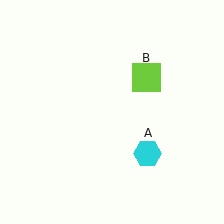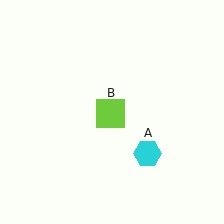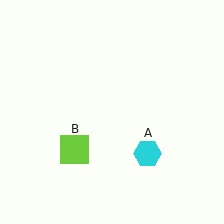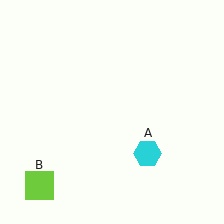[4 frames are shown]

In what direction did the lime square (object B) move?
The lime square (object B) moved down and to the left.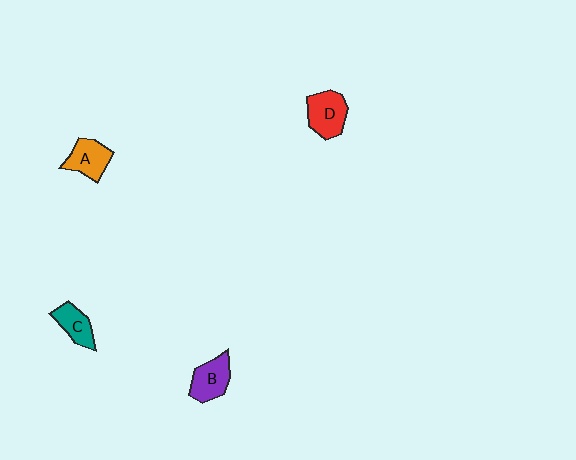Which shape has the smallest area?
Shape C (teal).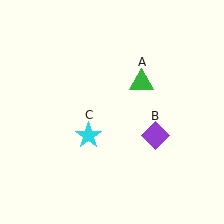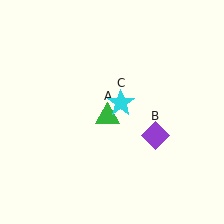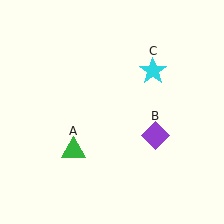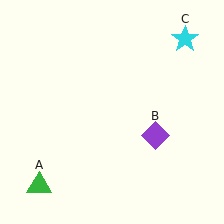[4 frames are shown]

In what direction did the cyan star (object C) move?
The cyan star (object C) moved up and to the right.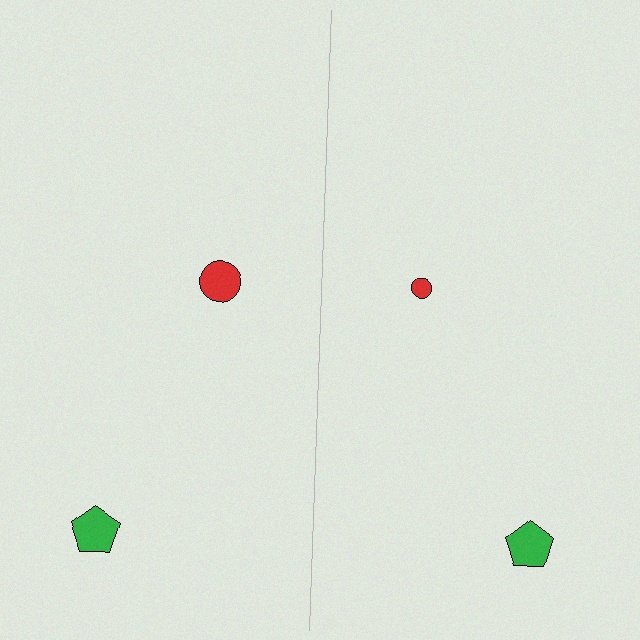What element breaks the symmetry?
The red circle on the right side has a different size than its mirror counterpart.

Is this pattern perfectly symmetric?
No, the pattern is not perfectly symmetric. The red circle on the right side has a different size than its mirror counterpart.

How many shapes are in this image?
There are 4 shapes in this image.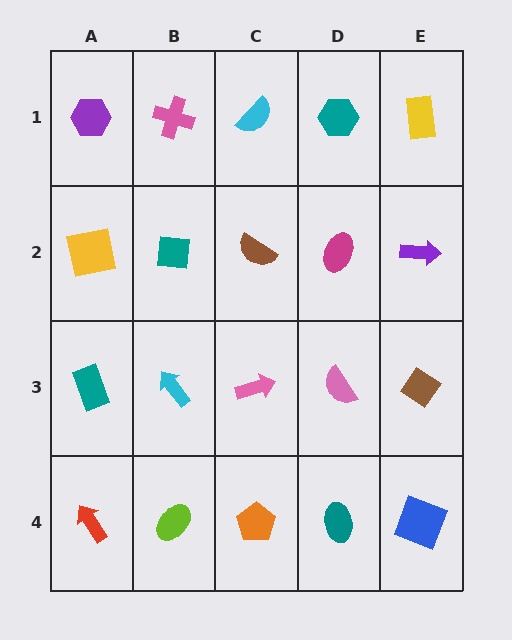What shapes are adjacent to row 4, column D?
A pink semicircle (row 3, column D), an orange pentagon (row 4, column C), a blue square (row 4, column E).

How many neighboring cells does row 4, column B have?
3.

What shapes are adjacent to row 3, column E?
A purple arrow (row 2, column E), a blue square (row 4, column E), a pink semicircle (row 3, column D).